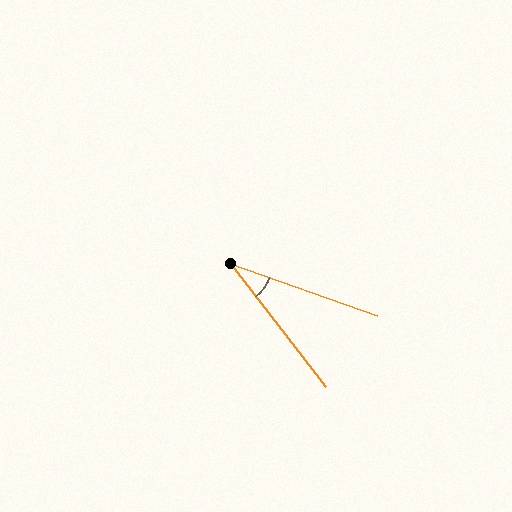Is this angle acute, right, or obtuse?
It is acute.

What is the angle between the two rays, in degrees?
Approximately 33 degrees.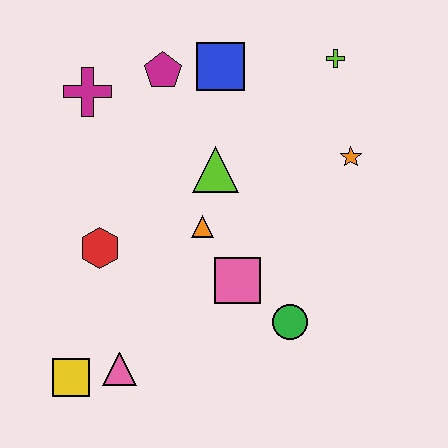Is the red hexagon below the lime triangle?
Yes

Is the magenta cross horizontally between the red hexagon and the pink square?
No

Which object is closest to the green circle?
The pink square is closest to the green circle.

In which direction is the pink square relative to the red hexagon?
The pink square is to the right of the red hexagon.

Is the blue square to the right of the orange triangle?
Yes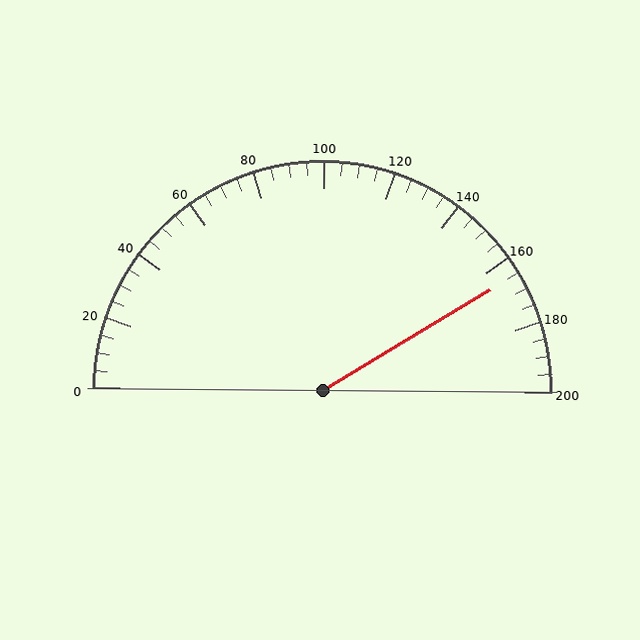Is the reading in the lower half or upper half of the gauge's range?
The reading is in the upper half of the range (0 to 200).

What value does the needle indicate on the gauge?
The needle indicates approximately 165.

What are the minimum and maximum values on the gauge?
The gauge ranges from 0 to 200.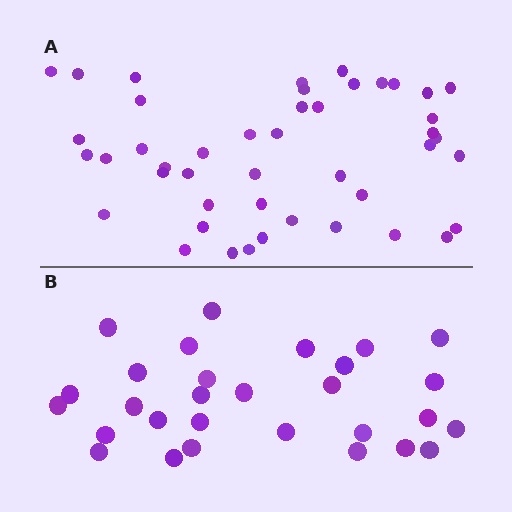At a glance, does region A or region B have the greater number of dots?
Region A (the top region) has more dots.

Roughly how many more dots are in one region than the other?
Region A has approximately 15 more dots than region B.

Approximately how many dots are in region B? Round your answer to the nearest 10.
About 30 dots. (The exact count is 29, which rounds to 30.)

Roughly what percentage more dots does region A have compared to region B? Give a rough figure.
About 55% more.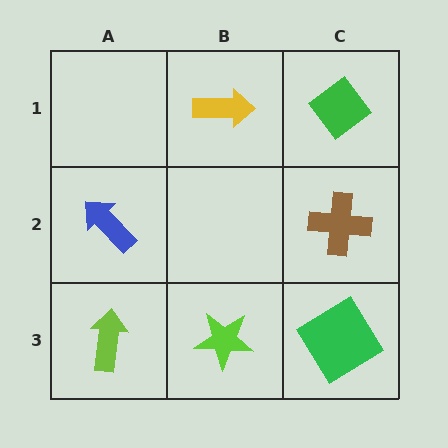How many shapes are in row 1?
2 shapes.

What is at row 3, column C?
A green diamond.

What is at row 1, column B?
A yellow arrow.